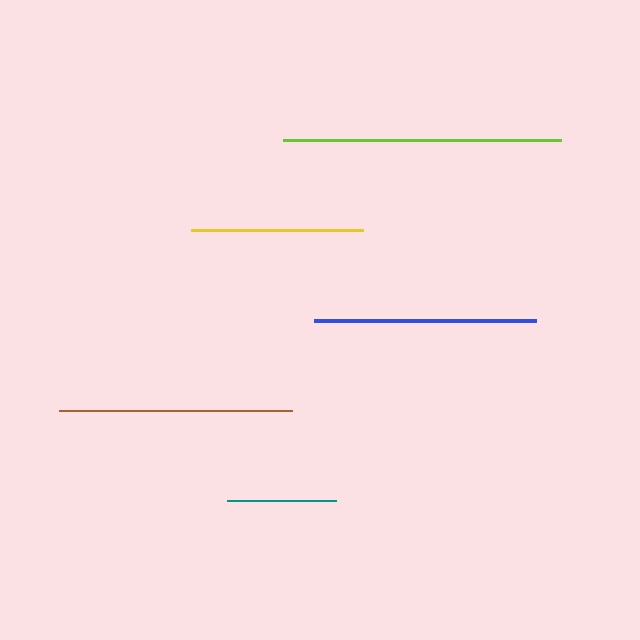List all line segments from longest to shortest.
From longest to shortest: lime, brown, blue, yellow, teal.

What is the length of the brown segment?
The brown segment is approximately 232 pixels long.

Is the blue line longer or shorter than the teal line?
The blue line is longer than the teal line.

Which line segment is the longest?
The lime line is the longest at approximately 278 pixels.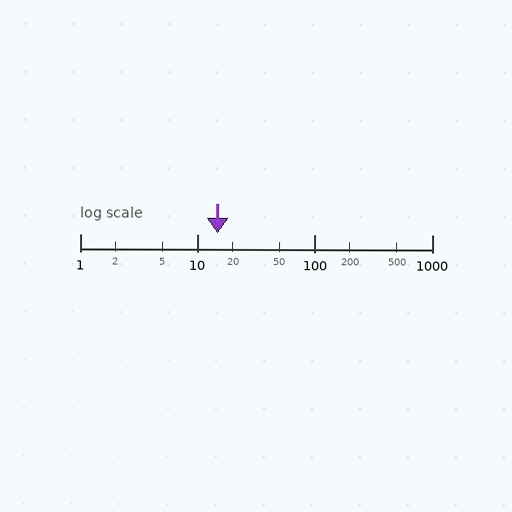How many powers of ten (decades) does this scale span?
The scale spans 3 decades, from 1 to 1000.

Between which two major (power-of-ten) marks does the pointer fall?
The pointer is between 10 and 100.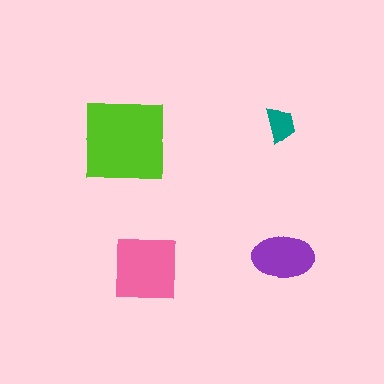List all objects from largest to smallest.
The lime square, the pink square, the purple ellipse, the teal trapezoid.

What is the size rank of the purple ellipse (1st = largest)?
3rd.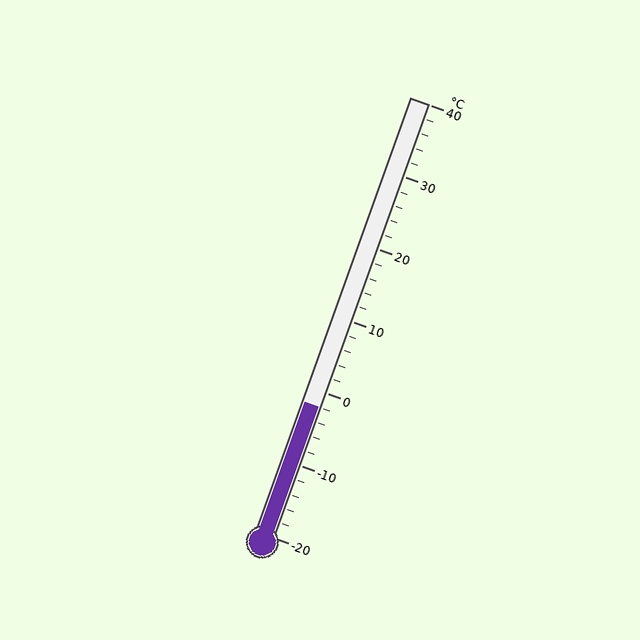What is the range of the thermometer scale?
The thermometer scale ranges from -20°C to 40°C.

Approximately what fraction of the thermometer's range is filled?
The thermometer is filled to approximately 30% of its range.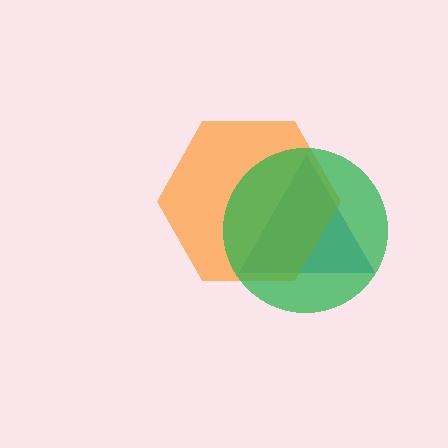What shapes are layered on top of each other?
The layered shapes are: a blue triangle, an orange hexagon, a green circle.